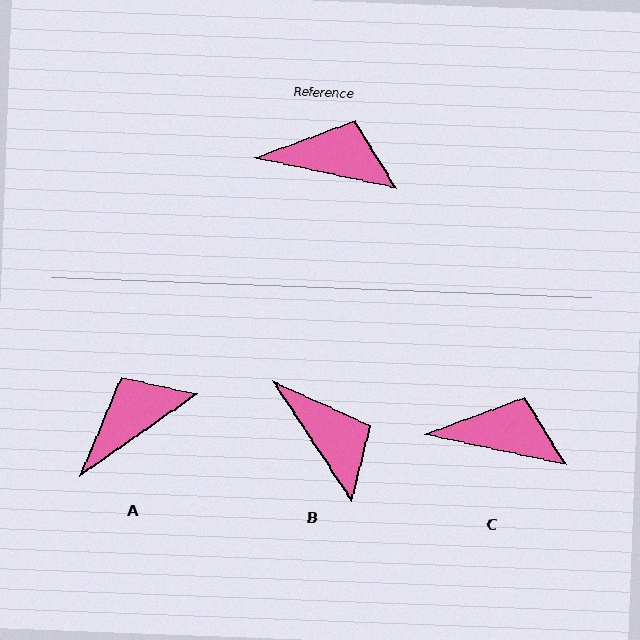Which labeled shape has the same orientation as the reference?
C.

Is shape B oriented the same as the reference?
No, it is off by about 45 degrees.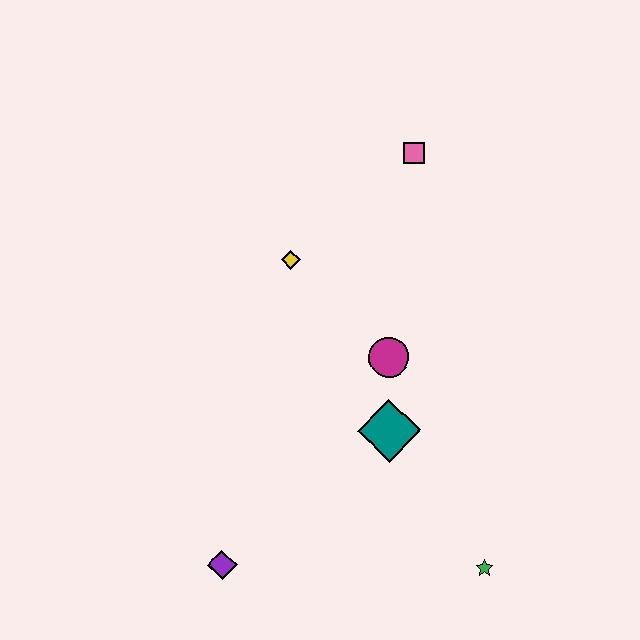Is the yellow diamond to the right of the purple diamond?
Yes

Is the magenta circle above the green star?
Yes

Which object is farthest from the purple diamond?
The pink square is farthest from the purple diamond.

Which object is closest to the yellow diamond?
The magenta circle is closest to the yellow diamond.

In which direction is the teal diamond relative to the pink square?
The teal diamond is below the pink square.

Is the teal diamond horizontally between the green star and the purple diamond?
Yes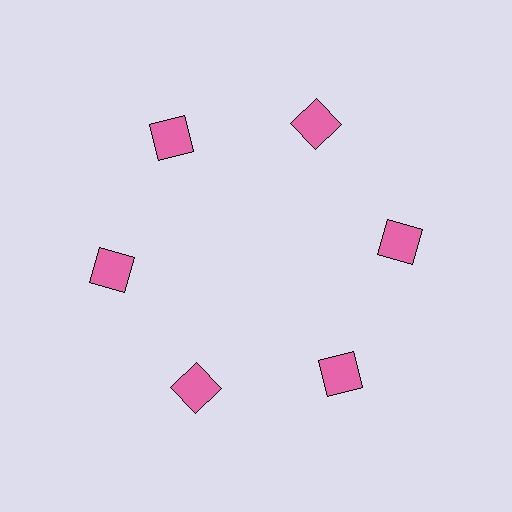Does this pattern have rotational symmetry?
Yes, this pattern has 6-fold rotational symmetry. It looks the same after rotating 60 degrees around the center.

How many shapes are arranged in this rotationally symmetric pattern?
There are 6 shapes, arranged in 6 groups of 1.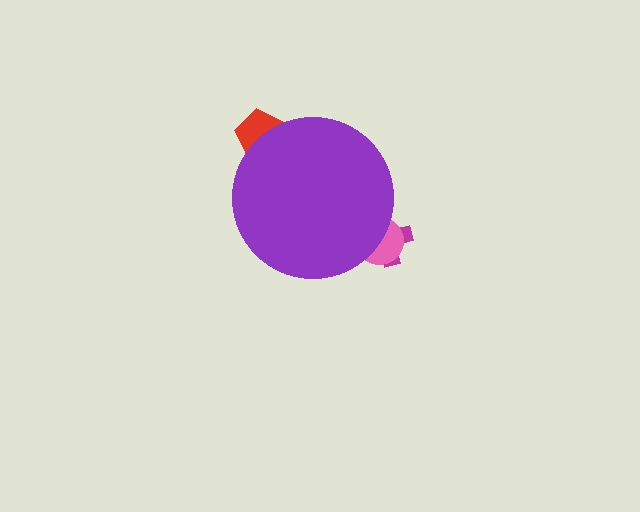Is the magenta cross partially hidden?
Yes, the magenta cross is partially hidden behind the purple circle.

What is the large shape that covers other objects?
A purple circle.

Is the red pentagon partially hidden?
Yes, the red pentagon is partially hidden behind the purple circle.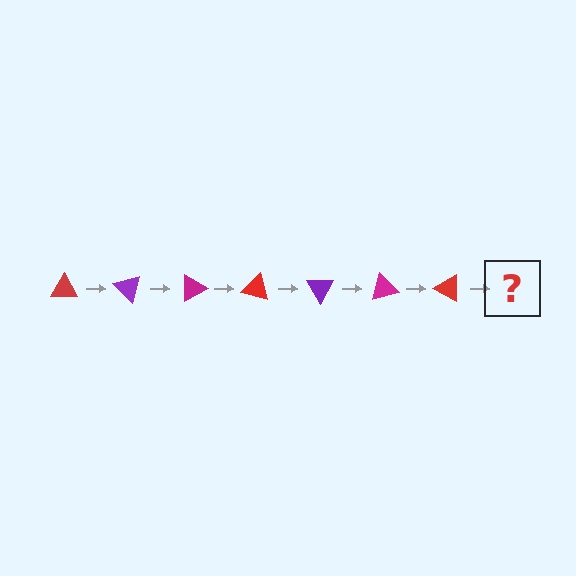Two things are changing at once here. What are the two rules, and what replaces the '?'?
The two rules are that it rotates 45 degrees each step and the color cycles through red, purple, and magenta. The '?' should be a purple triangle, rotated 315 degrees from the start.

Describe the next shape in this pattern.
It should be a purple triangle, rotated 315 degrees from the start.